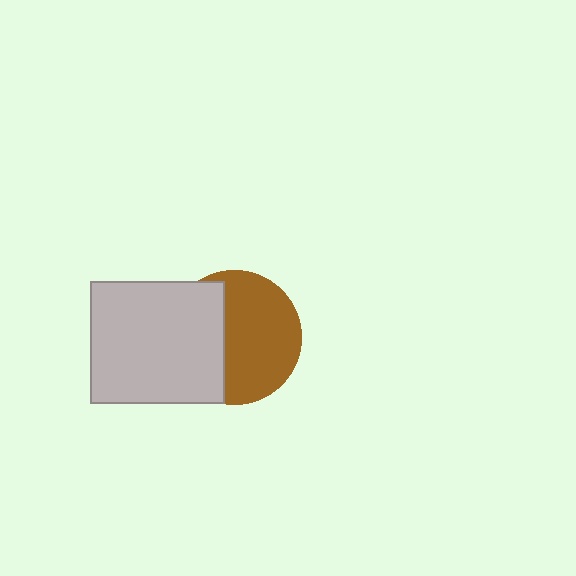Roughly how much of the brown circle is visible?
About half of it is visible (roughly 60%).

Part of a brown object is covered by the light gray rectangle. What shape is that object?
It is a circle.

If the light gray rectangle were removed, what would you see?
You would see the complete brown circle.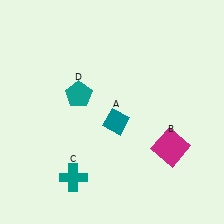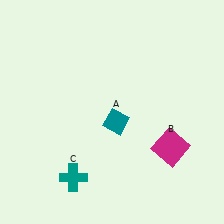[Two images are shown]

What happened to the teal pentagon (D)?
The teal pentagon (D) was removed in Image 2. It was in the top-left area of Image 1.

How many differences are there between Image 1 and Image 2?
There is 1 difference between the two images.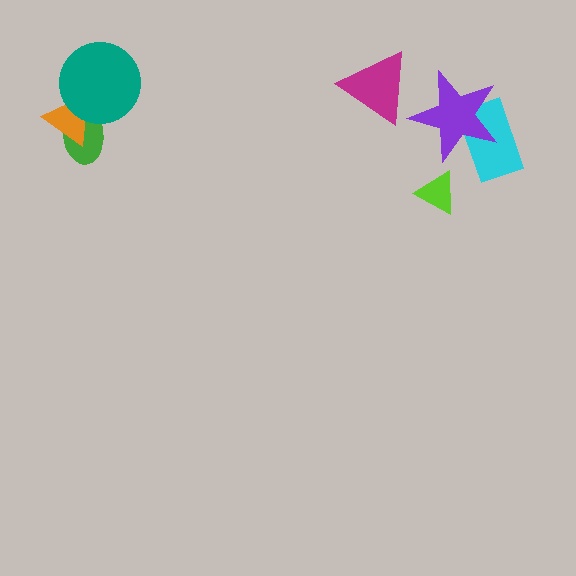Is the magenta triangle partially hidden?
No, no other shape covers it.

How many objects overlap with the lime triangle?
0 objects overlap with the lime triangle.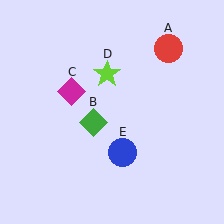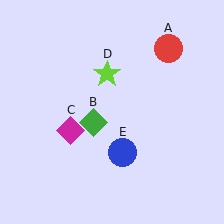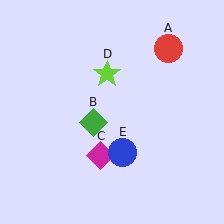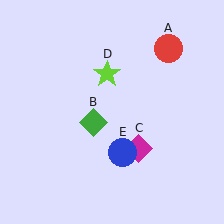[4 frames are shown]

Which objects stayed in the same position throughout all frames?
Red circle (object A) and green diamond (object B) and lime star (object D) and blue circle (object E) remained stationary.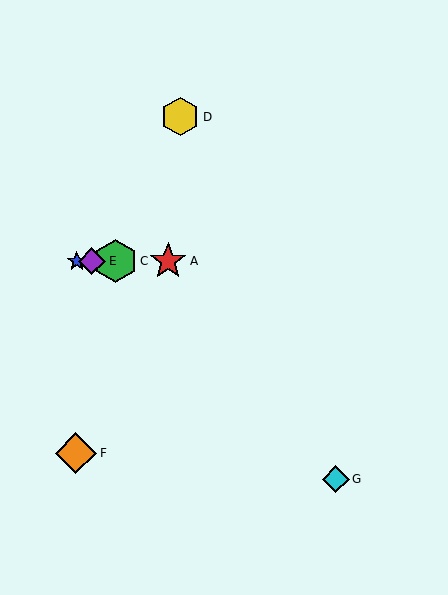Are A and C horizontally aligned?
Yes, both are at y≈261.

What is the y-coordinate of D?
Object D is at y≈117.